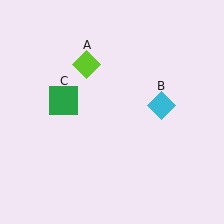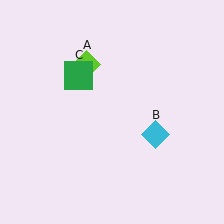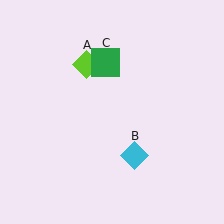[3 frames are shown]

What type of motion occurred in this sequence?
The cyan diamond (object B), green square (object C) rotated clockwise around the center of the scene.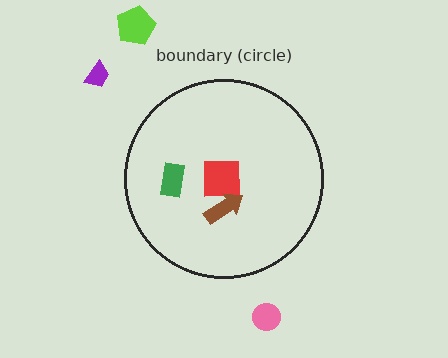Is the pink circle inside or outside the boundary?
Outside.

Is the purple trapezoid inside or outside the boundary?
Outside.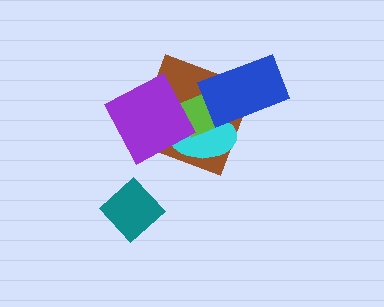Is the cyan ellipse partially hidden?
Yes, it is partially covered by another shape.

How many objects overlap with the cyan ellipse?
4 objects overlap with the cyan ellipse.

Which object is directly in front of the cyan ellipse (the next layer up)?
The lime rectangle is directly in front of the cyan ellipse.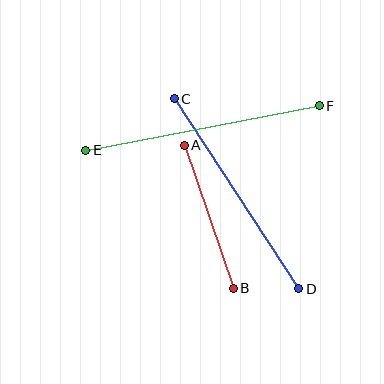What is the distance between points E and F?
The distance is approximately 237 pixels.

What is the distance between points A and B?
The distance is approximately 151 pixels.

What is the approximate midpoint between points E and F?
The midpoint is at approximately (202, 128) pixels.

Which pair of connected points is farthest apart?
Points E and F are farthest apart.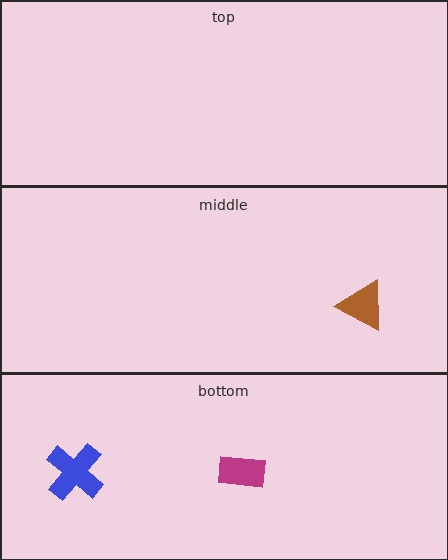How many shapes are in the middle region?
1.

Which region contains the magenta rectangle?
The bottom region.